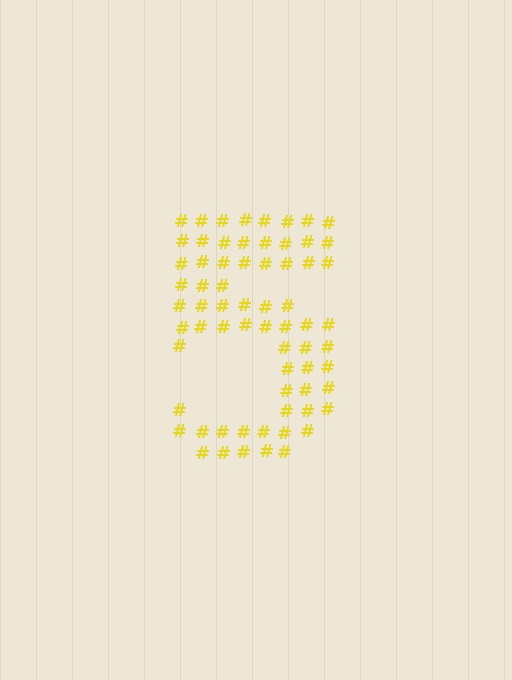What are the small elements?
The small elements are hash symbols.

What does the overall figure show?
The overall figure shows the digit 5.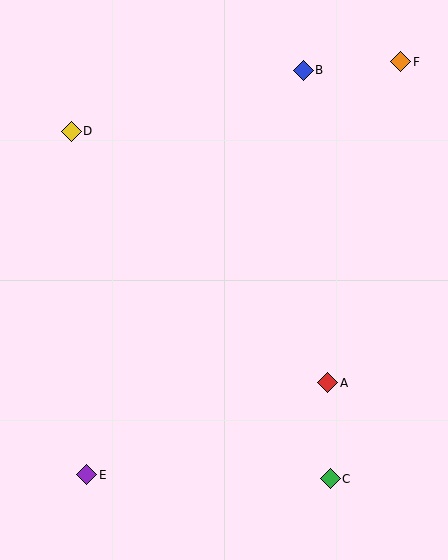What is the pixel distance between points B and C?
The distance between B and C is 409 pixels.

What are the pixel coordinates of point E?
Point E is at (87, 475).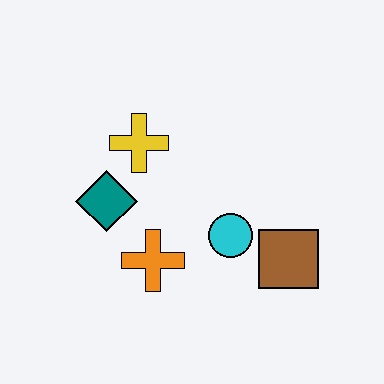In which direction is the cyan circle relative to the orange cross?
The cyan circle is to the right of the orange cross.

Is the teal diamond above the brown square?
Yes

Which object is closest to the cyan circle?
The brown square is closest to the cyan circle.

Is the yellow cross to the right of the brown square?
No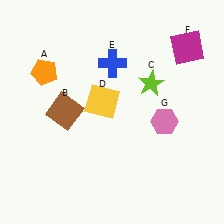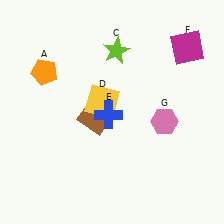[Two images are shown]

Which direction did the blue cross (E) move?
The blue cross (E) moved down.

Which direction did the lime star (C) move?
The lime star (C) moved left.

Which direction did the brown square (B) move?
The brown square (B) moved right.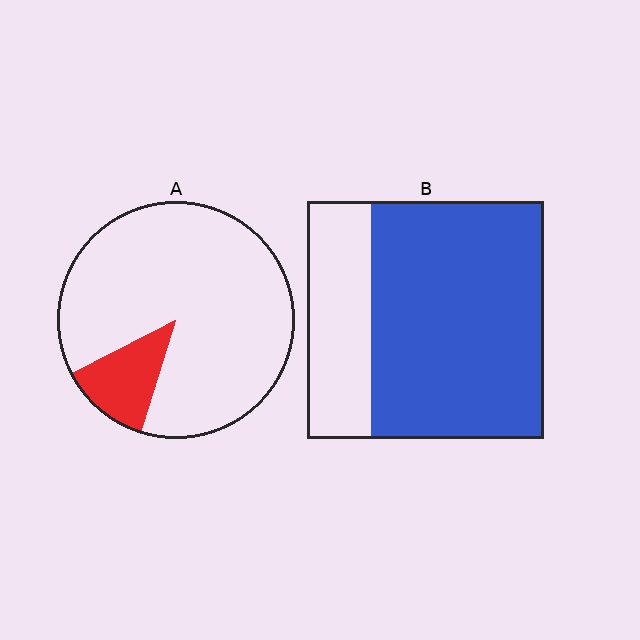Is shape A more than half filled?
No.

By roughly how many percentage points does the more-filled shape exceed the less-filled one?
By roughly 60 percentage points (B over A).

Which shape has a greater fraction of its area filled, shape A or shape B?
Shape B.